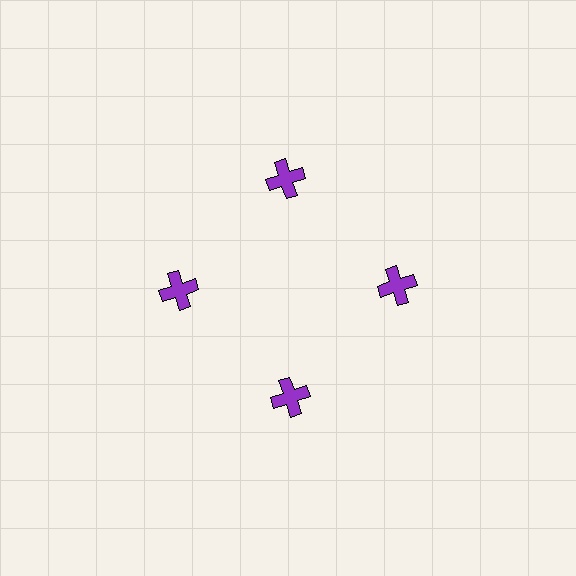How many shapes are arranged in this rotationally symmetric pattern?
There are 4 shapes, arranged in 4 groups of 1.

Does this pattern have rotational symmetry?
Yes, this pattern has 4-fold rotational symmetry. It looks the same after rotating 90 degrees around the center.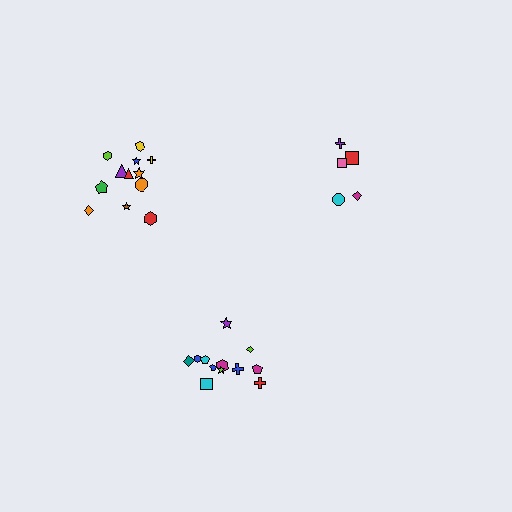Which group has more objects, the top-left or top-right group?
The top-left group.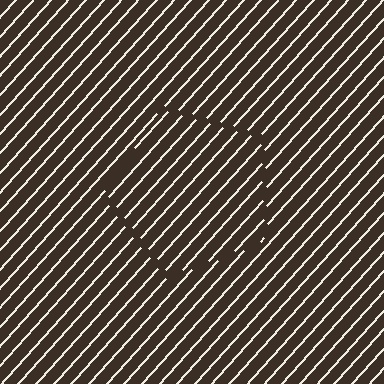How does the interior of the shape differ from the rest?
The interior of the shape contains the same grating, shifted by half a period — the contour is defined by the phase discontinuity where line-ends from the inner and outer gratings abut.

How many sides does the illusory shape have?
5 sides — the line-ends trace a pentagon.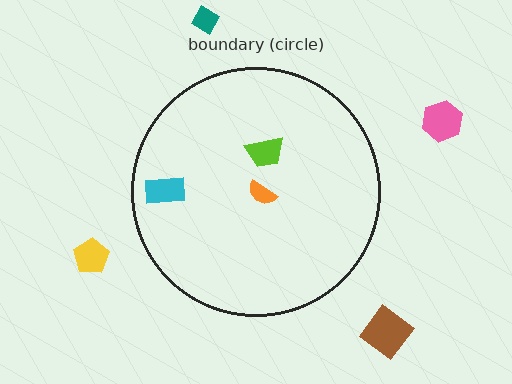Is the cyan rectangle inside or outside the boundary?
Inside.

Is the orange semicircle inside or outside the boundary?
Inside.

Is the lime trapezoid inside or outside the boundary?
Inside.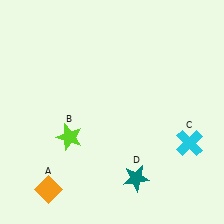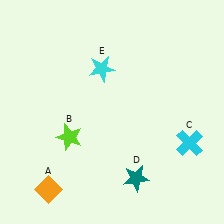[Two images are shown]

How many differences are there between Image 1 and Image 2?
There is 1 difference between the two images.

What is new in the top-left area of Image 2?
A cyan star (E) was added in the top-left area of Image 2.